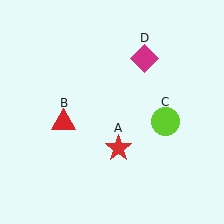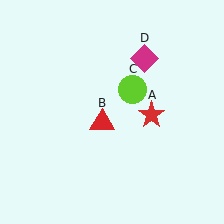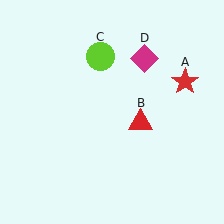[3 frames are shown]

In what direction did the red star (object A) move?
The red star (object A) moved up and to the right.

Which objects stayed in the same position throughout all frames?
Magenta diamond (object D) remained stationary.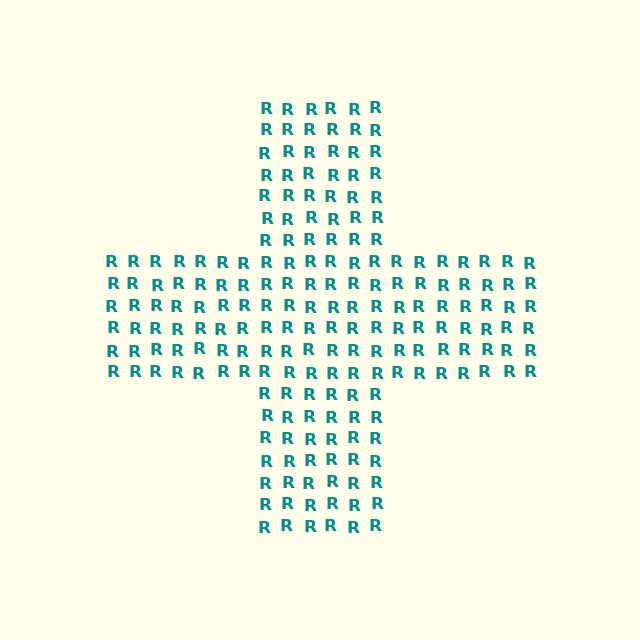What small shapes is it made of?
It is made of small letter R's.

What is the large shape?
The large shape is a cross.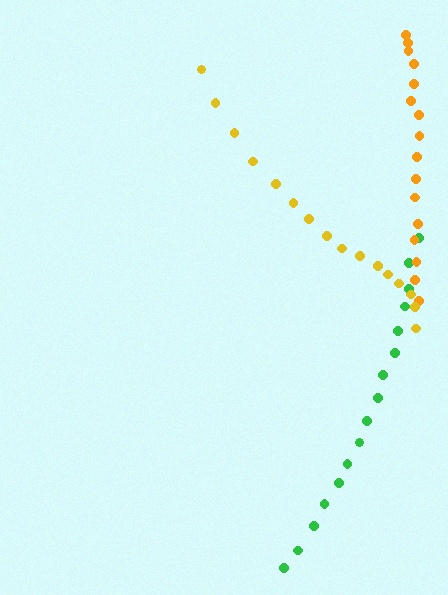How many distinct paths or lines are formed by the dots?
There are 3 distinct paths.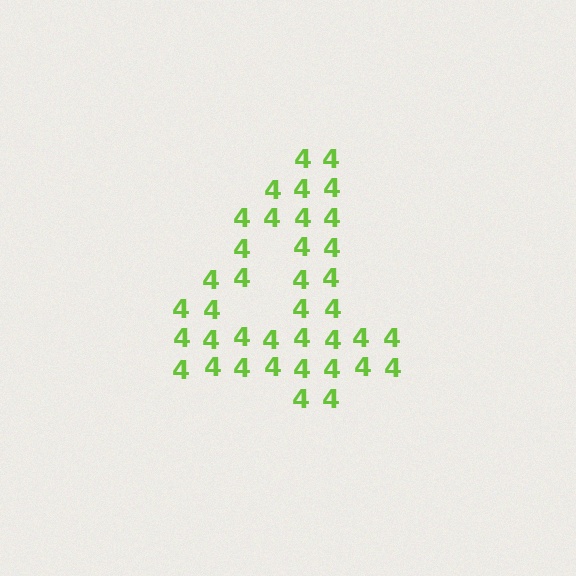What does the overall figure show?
The overall figure shows the digit 4.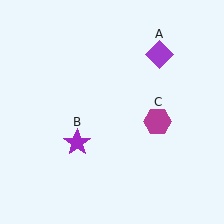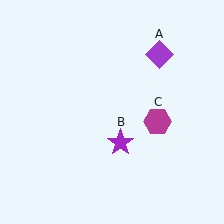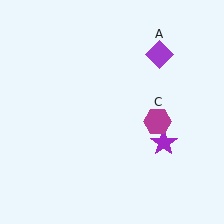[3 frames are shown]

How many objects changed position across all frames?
1 object changed position: purple star (object B).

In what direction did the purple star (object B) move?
The purple star (object B) moved right.